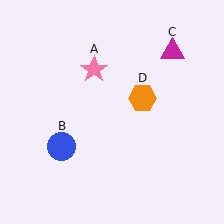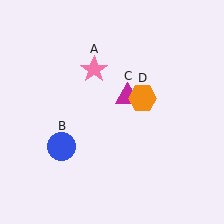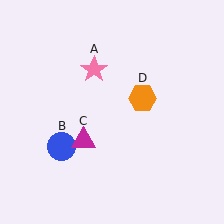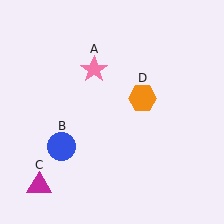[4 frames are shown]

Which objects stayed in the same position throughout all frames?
Pink star (object A) and blue circle (object B) and orange hexagon (object D) remained stationary.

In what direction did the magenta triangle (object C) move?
The magenta triangle (object C) moved down and to the left.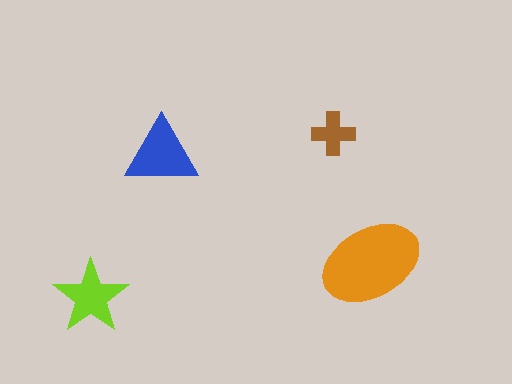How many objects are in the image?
There are 4 objects in the image.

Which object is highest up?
The brown cross is topmost.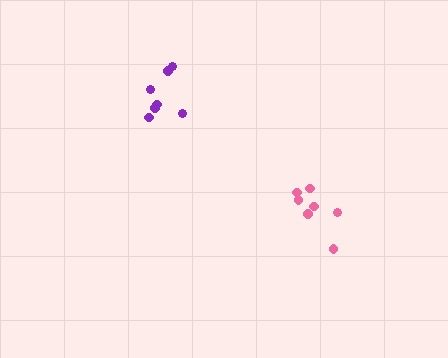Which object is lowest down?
The pink cluster is bottommost.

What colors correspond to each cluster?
The clusters are colored: pink, purple.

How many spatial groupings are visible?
There are 2 spatial groupings.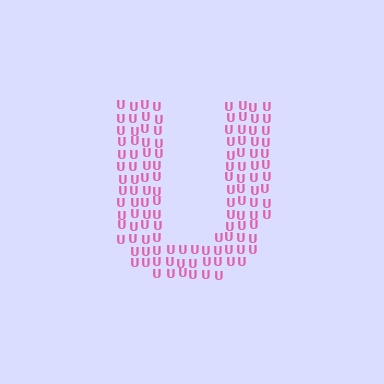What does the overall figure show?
The overall figure shows the letter U.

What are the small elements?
The small elements are letter U's.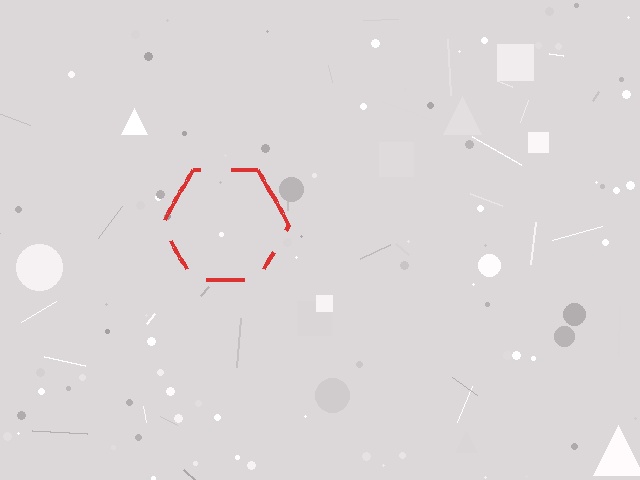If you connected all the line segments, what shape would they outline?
They would outline a hexagon.